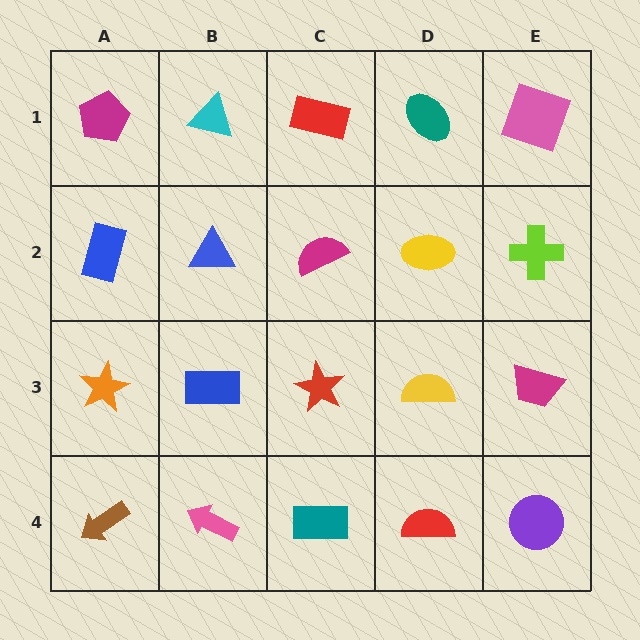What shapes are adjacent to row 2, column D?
A teal ellipse (row 1, column D), a yellow semicircle (row 3, column D), a magenta semicircle (row 2, column C), a lime cross (row 2, column E).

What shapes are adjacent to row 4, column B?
A blue rectangle (row 3, column B), a brown arrow (row 4, column A), a teal rectangle (row 4, column C).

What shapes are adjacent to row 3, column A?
A blue rectangle (row 2, column A), a brown arrow (row 4, column A), a blue rectangle (row 3, column B).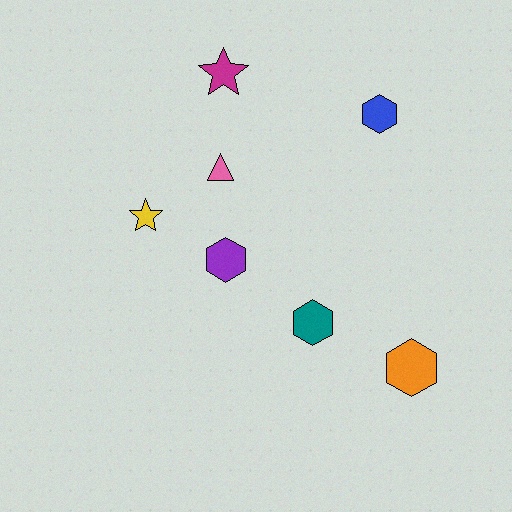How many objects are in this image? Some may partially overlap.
There are 7 objects.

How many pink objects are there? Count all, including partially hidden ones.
There is 1 pink object.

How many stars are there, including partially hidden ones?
There are 2 stars.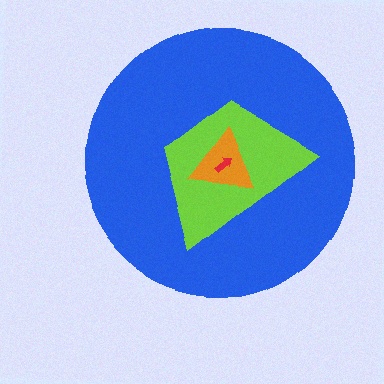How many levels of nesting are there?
4.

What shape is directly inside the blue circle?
The lime trapezoid.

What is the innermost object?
The red arrow.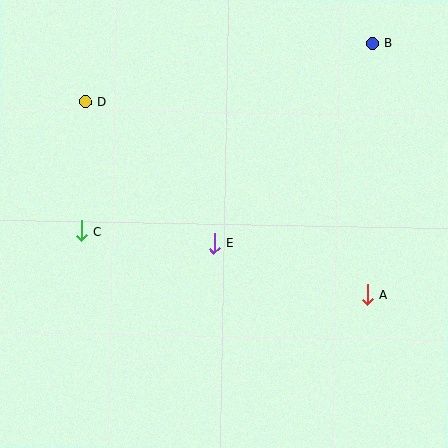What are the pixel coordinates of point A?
Point A is at (367, 294).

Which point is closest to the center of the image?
Point E at (214, 243) is closest to the center.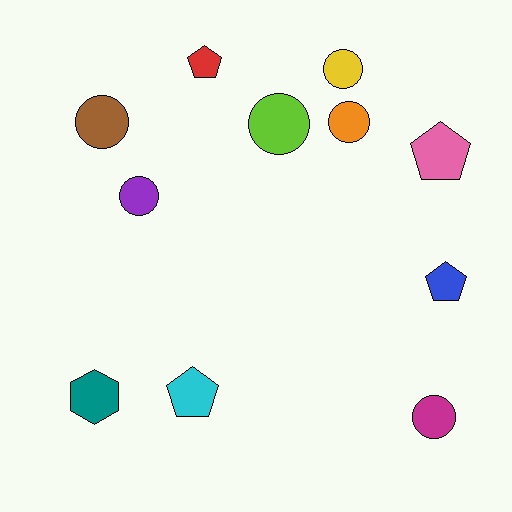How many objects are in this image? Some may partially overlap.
There are 11 objects.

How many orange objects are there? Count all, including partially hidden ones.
There is 1 orange object.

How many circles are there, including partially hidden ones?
There are 6 circles.